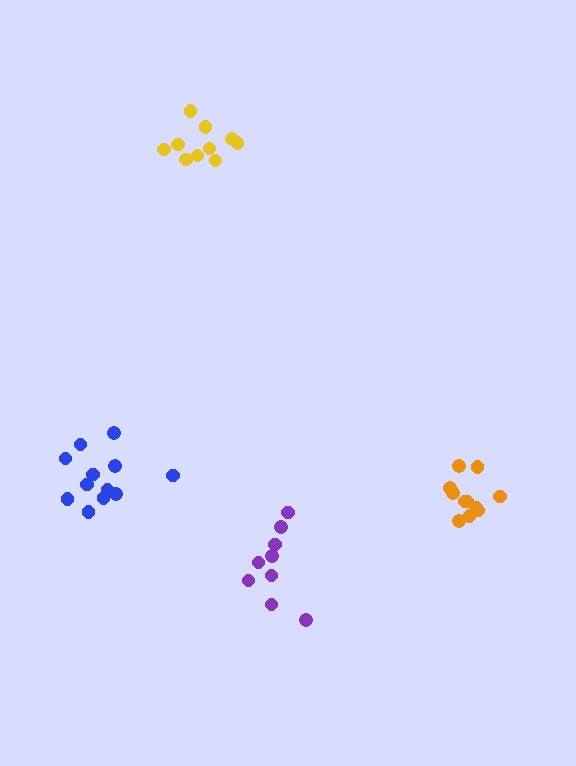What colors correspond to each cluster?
The clusters are colored: orange, blue, purple, yellow.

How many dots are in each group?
Group 1: 11 dots, Group 2: 12 dots, Group 3: 9 dots, Group 4: 10 dots (42 total).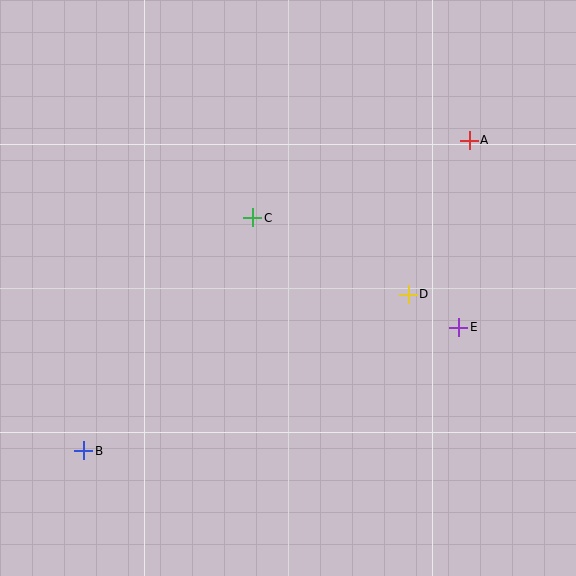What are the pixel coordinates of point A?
Point A is at (469, 140).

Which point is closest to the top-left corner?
Point C is closest to the top-left corner.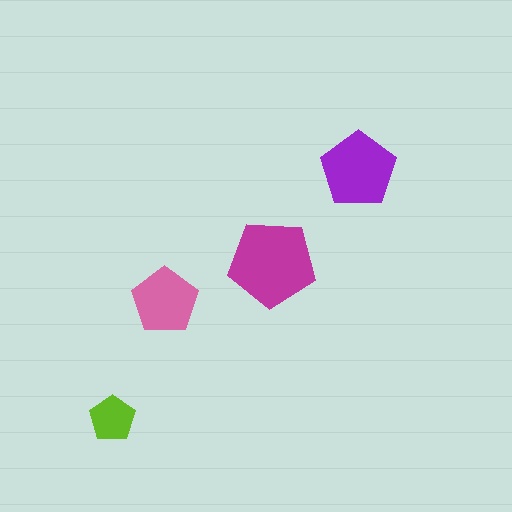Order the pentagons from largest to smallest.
the magenta one, the purple one, the pink one, the lime one.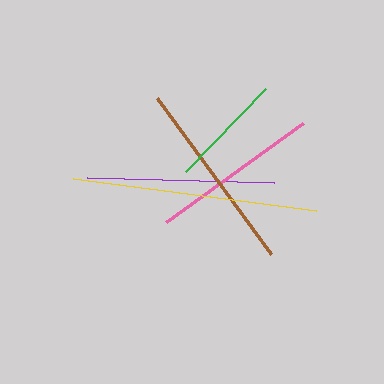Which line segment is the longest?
The yellow line is the longest at approximately 245 pixels.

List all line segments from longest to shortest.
From longest to shortest: yellow, brown, purple, pink, green.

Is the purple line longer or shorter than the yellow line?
The yellow line is longer than the purple line.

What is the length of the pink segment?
The pink segment is approximately 169 pixels long.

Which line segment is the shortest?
The green line is the shortest at approximately 115 pixels.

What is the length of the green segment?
The green segment is approximately 115 pixels long.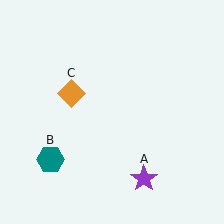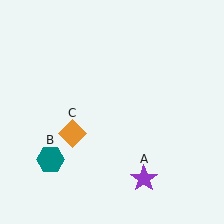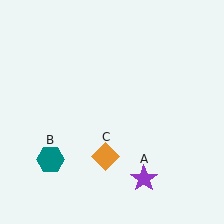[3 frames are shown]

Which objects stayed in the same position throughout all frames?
Purple star (object A) and teal hexagon (object B) remained stationary.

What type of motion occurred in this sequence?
The orange diamond (object C) rotated counterclockwise around the center of the scene.